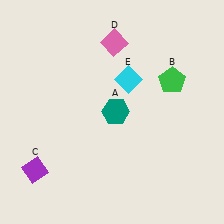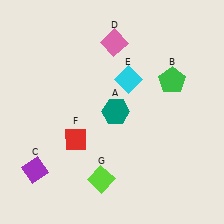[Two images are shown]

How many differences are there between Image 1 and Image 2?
There are 2 differences between the two images.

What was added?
A red diamond (F), a lime diamond (G) were added in Image 2.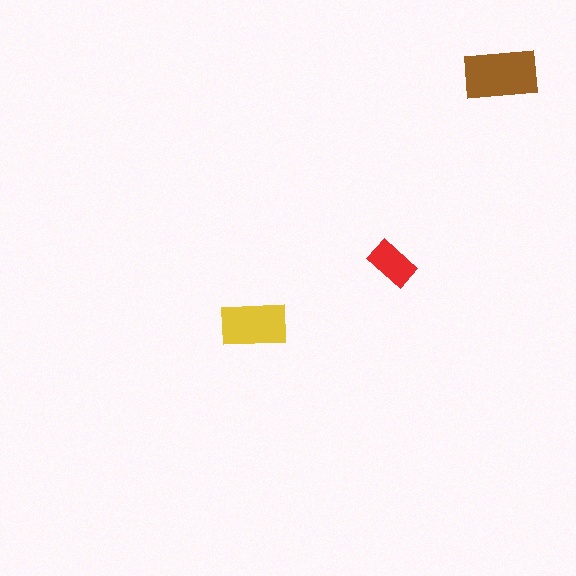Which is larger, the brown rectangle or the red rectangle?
The brown one.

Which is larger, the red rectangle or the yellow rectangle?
The yellow one.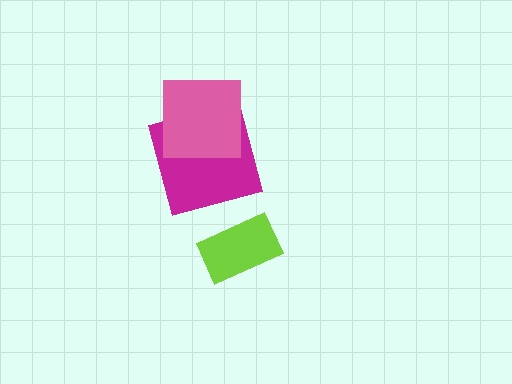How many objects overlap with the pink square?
1 object overlaps with the pink square.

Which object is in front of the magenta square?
The pink square is in front of the magenta square.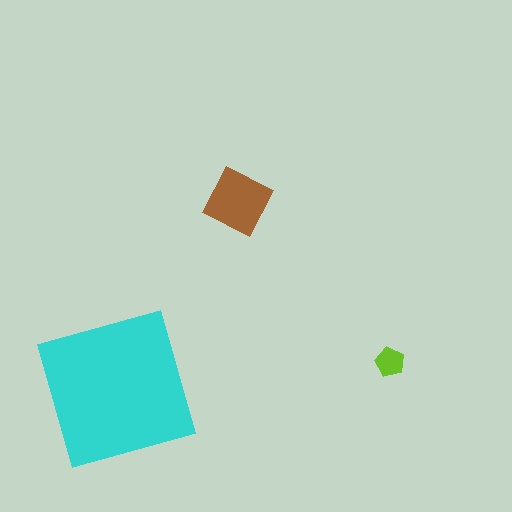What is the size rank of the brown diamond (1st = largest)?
2nd.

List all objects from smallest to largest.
The lime pentagon, the brown diamond, the cyan square.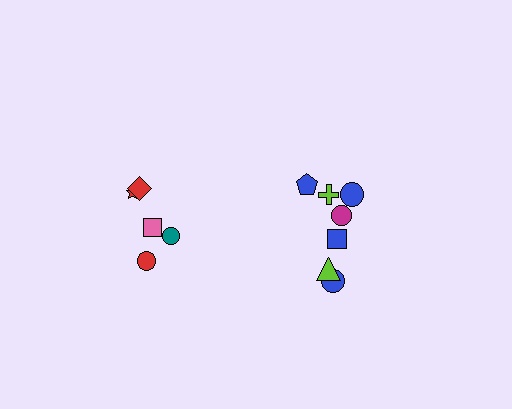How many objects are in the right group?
There are 7 objects.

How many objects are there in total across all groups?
There are 12 objects.